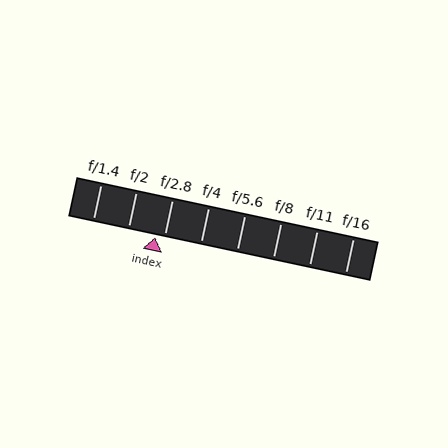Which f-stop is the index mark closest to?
The index mark is closest to f/2.8.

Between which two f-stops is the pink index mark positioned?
The index mark is between f/2 and f/2.8.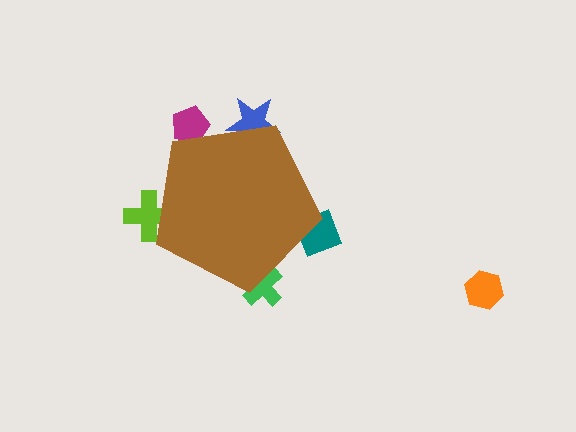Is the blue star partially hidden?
Yes, the blue star is partially hidden behind the brown pentagon.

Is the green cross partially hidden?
Yes, the green cross is partially hidden behind the brown pentagon.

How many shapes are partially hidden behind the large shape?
5 shapes are partially hidden.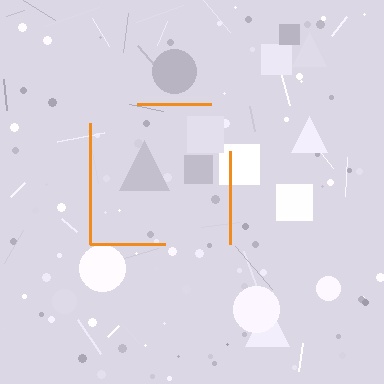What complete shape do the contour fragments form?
The contour fragments form a square.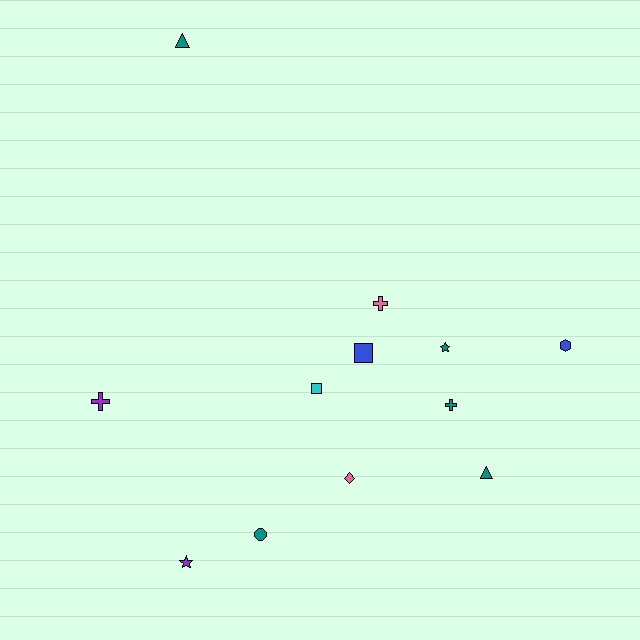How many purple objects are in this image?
There are 2 purple objects.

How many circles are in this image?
There is 1 circle.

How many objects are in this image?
There are 12 objects.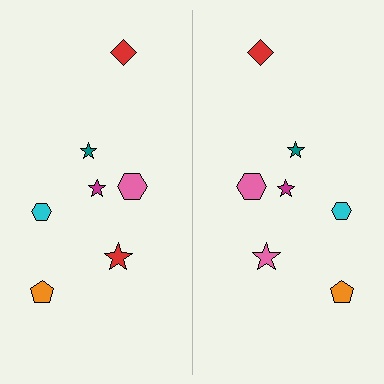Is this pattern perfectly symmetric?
No, the pattern is not perfectly symmetric. The pink star on the right side breaks the symmetry — its mirror counterpart is red.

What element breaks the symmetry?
The pink star on the right side breaks the symmetry — its mirror counterpart is red.